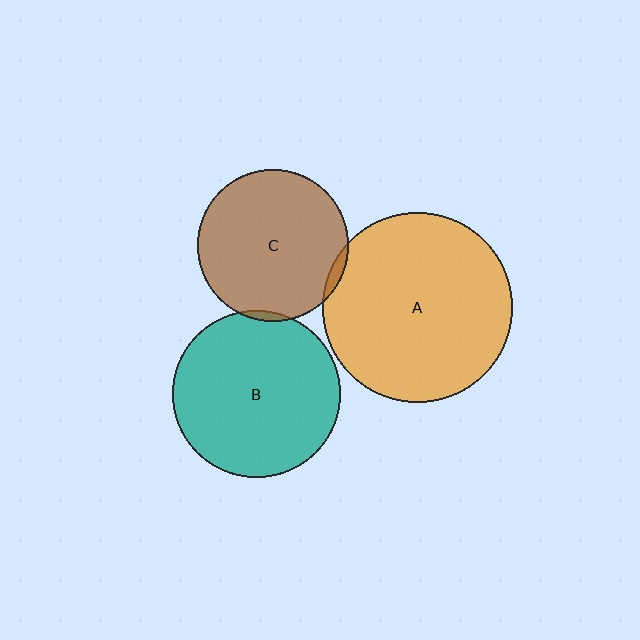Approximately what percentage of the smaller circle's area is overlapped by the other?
Approximately 5%.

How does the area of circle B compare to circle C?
Approximately 1.2 times.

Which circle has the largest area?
Circle A (orange).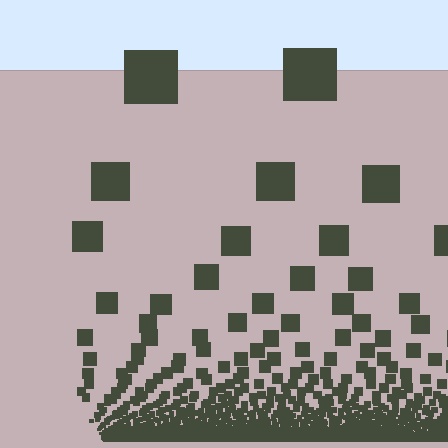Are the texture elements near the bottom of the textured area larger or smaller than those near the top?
Smaller. The gradient is inverted — elements near the bottom are smaller and denser.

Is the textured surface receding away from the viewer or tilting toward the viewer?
The surface appears to tilt toward the viewer. Texture elements get larger and sparser toward the top.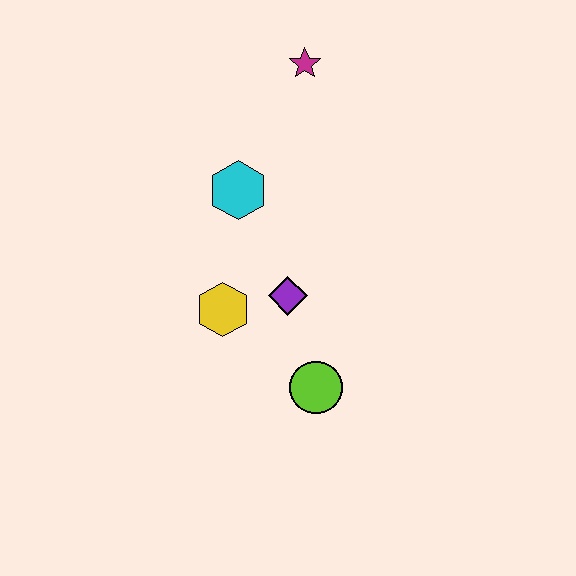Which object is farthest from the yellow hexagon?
The magenta star is farthest from the yellow hexagon.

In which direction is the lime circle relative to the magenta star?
The lime circle is below the magenta star.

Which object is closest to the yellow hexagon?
The purple diamond is closest to the yellow hexagon.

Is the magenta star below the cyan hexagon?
No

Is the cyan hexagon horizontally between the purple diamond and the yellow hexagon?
Yes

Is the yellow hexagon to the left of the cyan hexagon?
Yes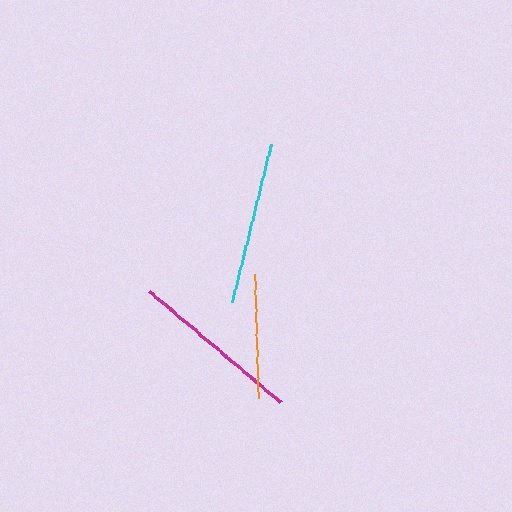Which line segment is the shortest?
The orange line is the shortest at approximately 125 pixels.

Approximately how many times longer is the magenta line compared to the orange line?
The magenta line is approximately 1.4 times the length of the orange line.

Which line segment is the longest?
The magenta line is the longest at approximately 173 pixels.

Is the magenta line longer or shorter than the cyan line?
The magenta line is longer than the cyan line.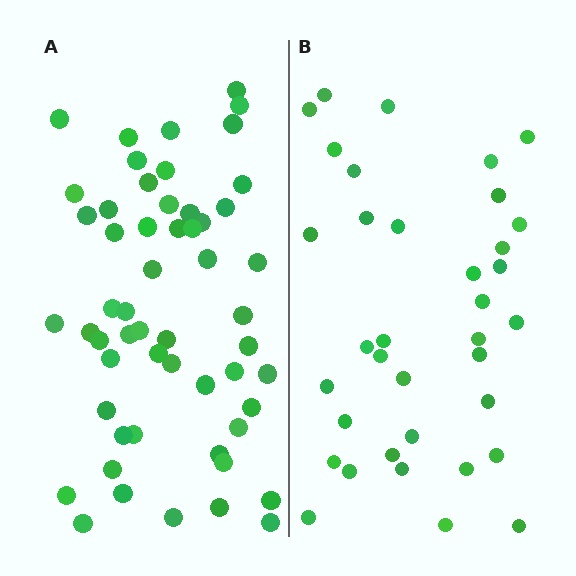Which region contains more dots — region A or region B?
Region A (the left region) has more dots.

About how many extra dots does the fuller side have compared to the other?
Region A has approximately 20 more dots than region B.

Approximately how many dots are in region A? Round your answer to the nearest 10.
About 60 dots. (The exact count is 55, which rounds to 60.)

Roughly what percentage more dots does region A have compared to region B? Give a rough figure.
About 55% more.